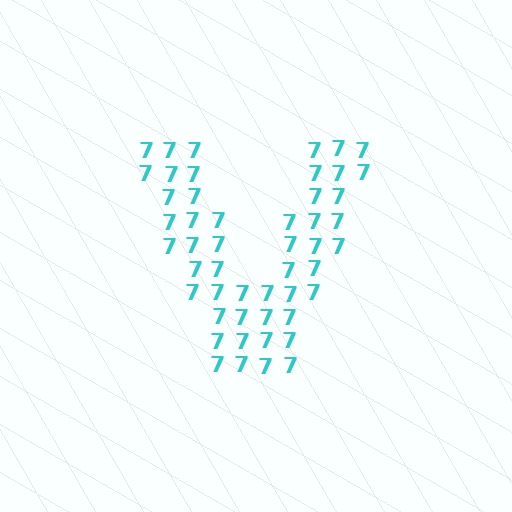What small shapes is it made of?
It is made of small digit 7's.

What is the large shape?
The large shape is the letter V.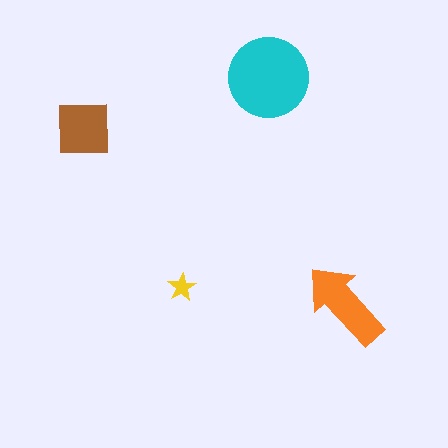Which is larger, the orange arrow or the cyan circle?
The cyan circle.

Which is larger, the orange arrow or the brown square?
The orange arrow.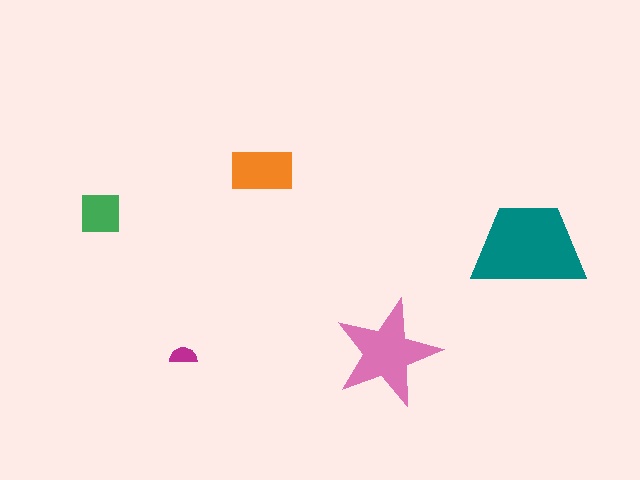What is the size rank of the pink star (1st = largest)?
2nd.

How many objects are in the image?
There are 5 objects in the image.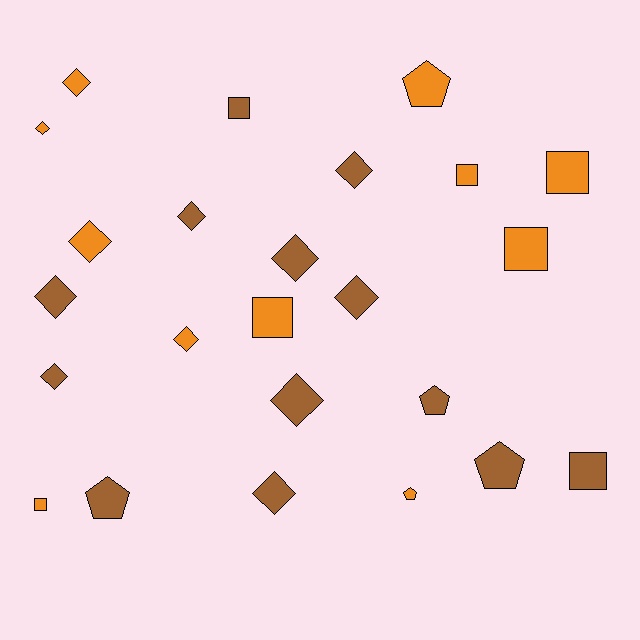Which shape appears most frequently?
Diamond, with 12 objects.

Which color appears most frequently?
Brown, with 13 objects.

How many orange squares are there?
There are 5 orange squares.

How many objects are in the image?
There are 24 objects.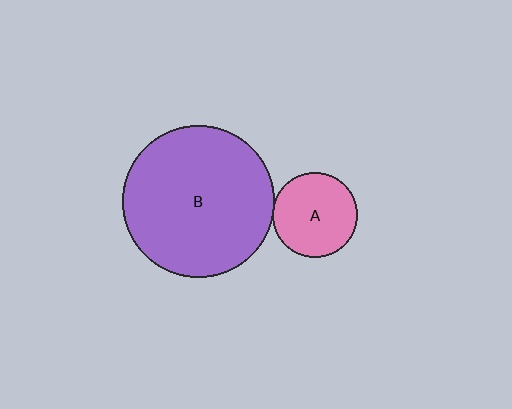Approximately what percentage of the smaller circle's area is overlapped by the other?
Approximately 5%.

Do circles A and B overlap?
Yes.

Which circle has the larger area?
Circle B (purple).